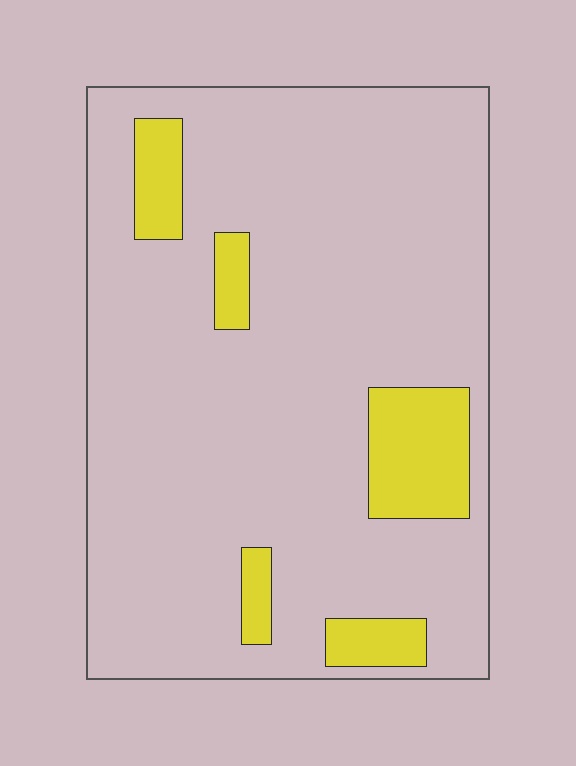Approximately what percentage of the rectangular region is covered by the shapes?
Approximately 15%.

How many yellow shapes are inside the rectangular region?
5.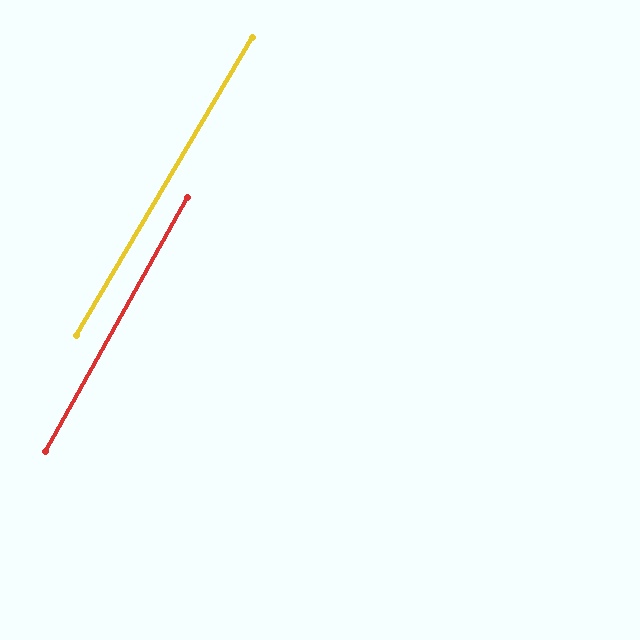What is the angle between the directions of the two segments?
Approximately 1 degree.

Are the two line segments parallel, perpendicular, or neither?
Parallel — their directions differ by only 1.3°.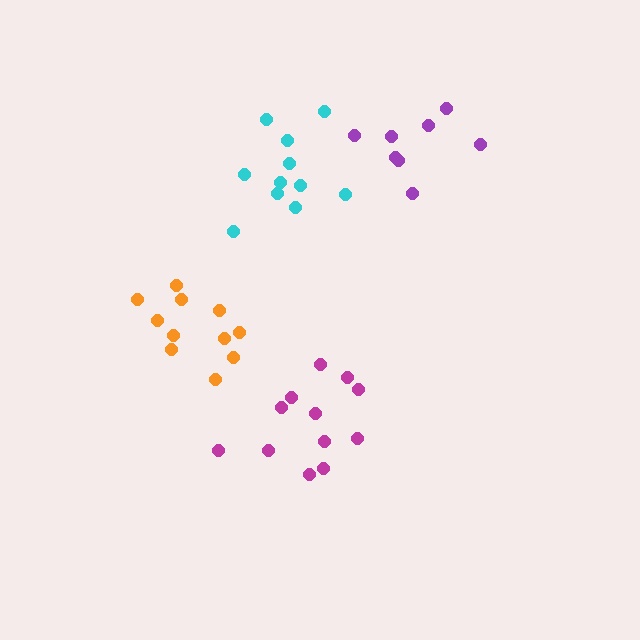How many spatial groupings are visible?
There are 4 spatial groupings.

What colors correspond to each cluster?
The clusters are colored: orange, magenta, purple, cyan.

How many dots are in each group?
Group 1: 11 dots, Group 2: 12 dots, Group 3: 8 dots, Group 4: 11 dots (42 total).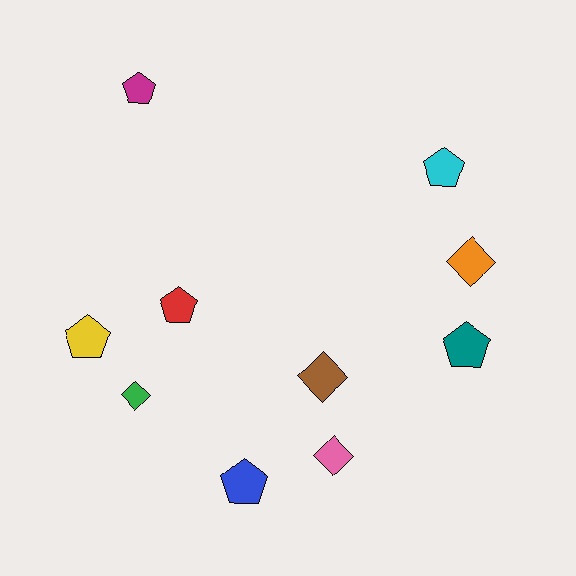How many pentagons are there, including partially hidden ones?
There are 6 pentagons.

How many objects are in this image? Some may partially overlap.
There are 10 objects.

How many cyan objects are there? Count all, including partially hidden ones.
There is 1 cyan object.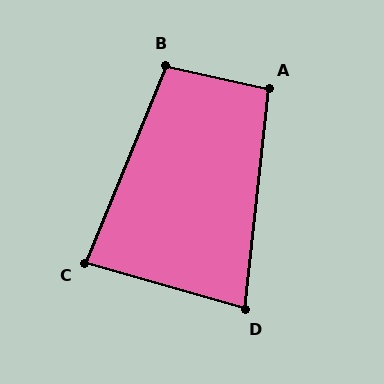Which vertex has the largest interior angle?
B, at approximately 100 degrees.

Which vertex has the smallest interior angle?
D, at approximately 80 degrees.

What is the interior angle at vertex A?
Approximately 96 degrees (obtuse).